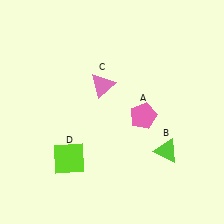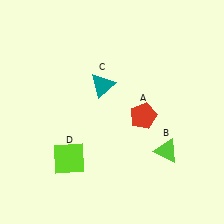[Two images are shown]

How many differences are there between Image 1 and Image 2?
There are 2 differences between the two images.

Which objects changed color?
A changed from pink to red. C changed from pink to teal.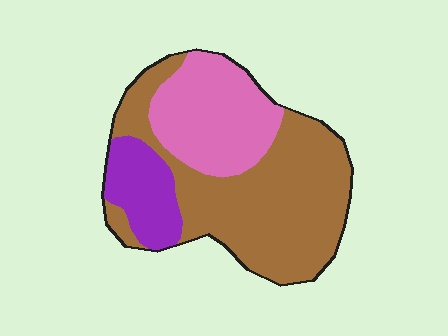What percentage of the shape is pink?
Pink covers about 30% of the shape.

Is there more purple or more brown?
Brown.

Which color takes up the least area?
Purple, at roughly 15%.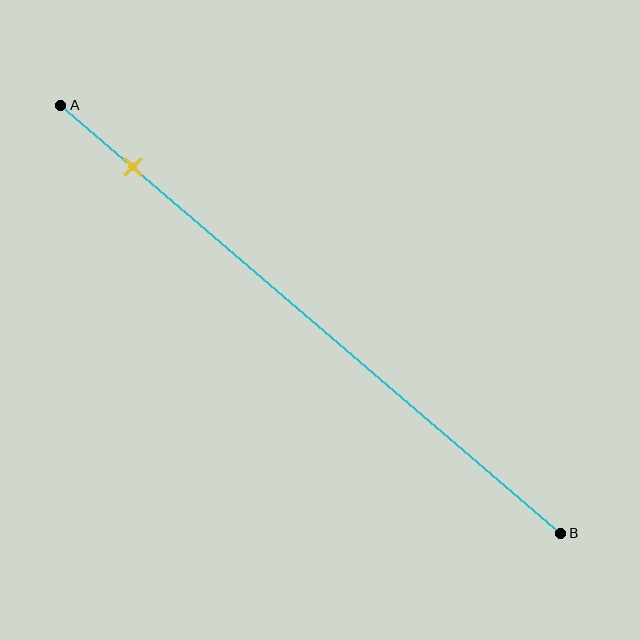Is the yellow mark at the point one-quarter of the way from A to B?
No, the mark is at about 15% from A, not at the 25% one-quarter point.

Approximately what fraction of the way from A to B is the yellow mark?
The yellow mark is approximately 15% of the way from A to B.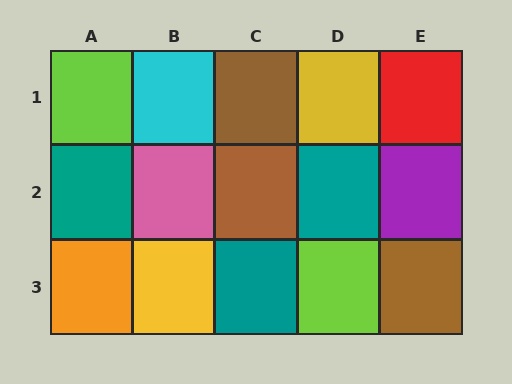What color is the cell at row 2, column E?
Purple.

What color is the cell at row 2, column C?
Brown.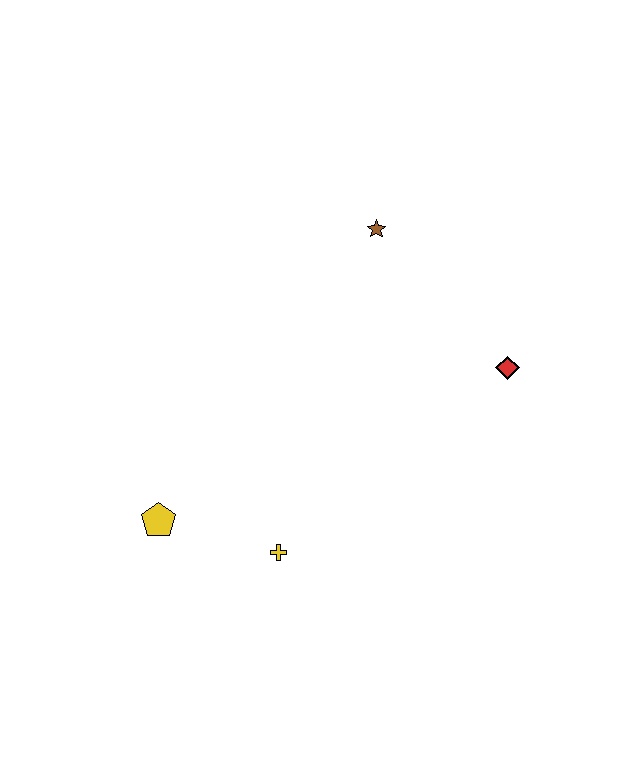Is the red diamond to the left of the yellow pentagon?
No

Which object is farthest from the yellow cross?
The brown star is farthest from the yellow cross.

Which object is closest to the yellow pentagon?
The yellow cross is closest to the yellow pentagon.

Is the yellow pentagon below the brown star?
Yes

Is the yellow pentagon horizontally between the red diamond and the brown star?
No